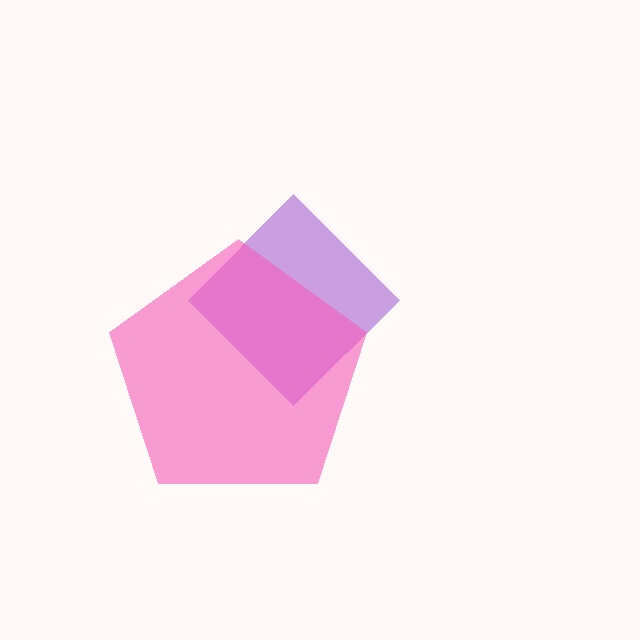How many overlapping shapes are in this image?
There are 2 overlapping shapes in the image.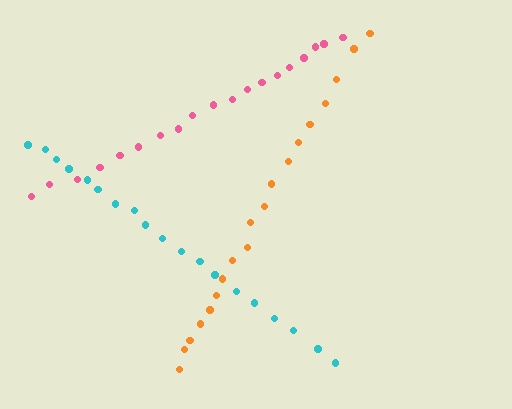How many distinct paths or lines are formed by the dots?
There are 3 distinct paths.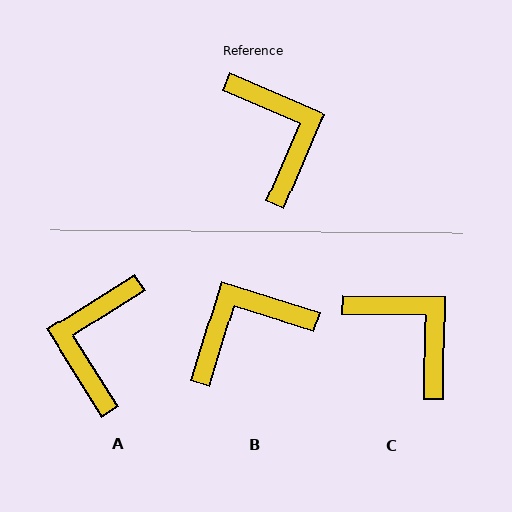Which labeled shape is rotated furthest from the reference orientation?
A, about 145 degrees away.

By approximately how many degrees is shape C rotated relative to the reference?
Approximately 23 degrees counter-clockwise.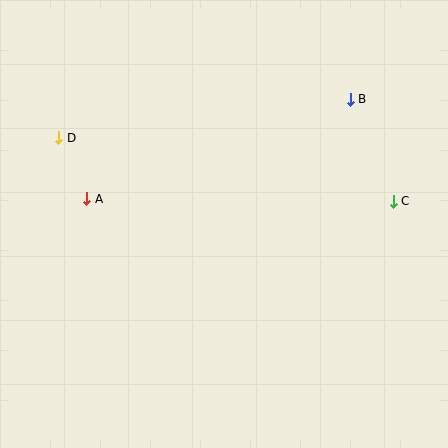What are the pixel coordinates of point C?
Point C is at (393, 201).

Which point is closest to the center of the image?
Point A at (87, 199) is closest to the center.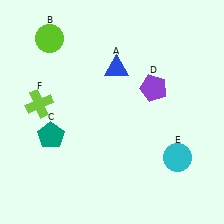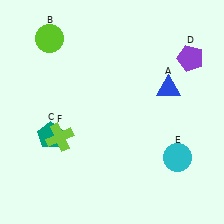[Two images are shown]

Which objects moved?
The objects that moved are: the blue triangle (A), the purple pentagon (D), the lime cross (F).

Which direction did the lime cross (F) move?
The lime cross (F) moved down.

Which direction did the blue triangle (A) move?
The blue triangle (A) moved right.